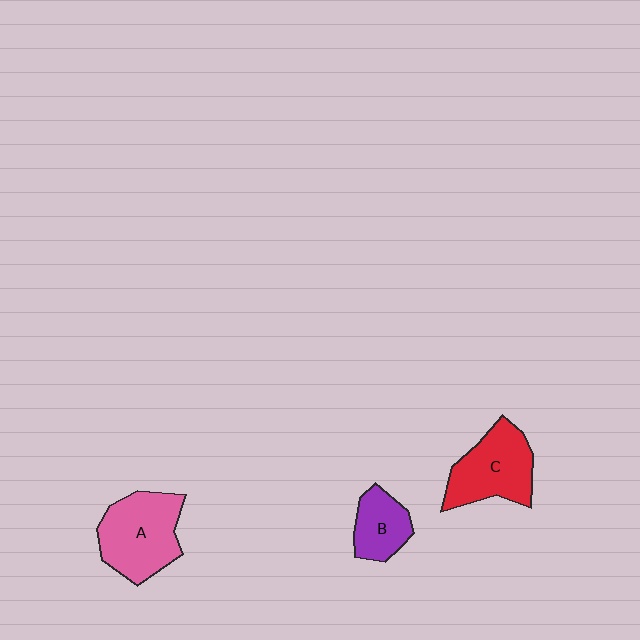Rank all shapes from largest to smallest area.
From largest to smallest: A (pink), C (red), B (purple).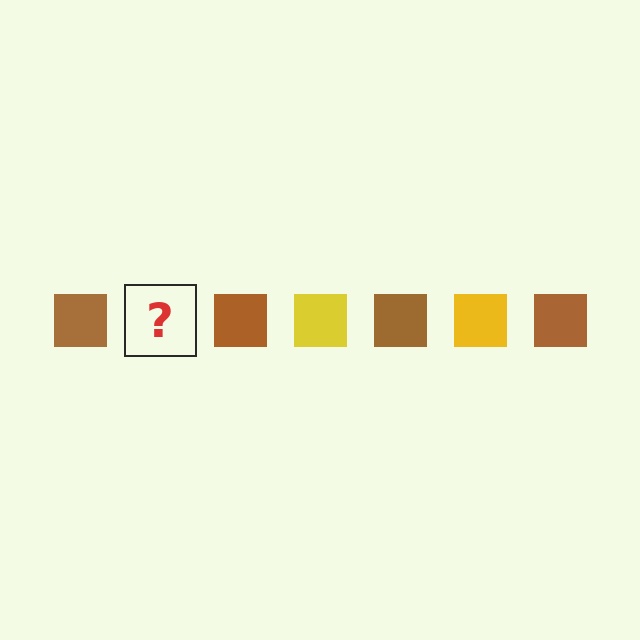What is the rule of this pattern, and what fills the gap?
The rule is that the pattern cycles through brown, yellow squares. The gap should be filled with a yellow square.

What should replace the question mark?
The question mark should be replaced with a yellow square.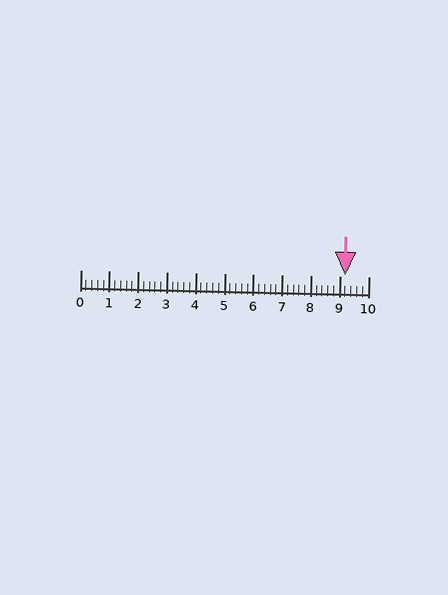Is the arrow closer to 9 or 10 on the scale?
The arrow is closer to 9.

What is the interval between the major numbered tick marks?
The major tick marks are spaced 1 units apart.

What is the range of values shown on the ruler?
The ruler shows values from 0 to 10.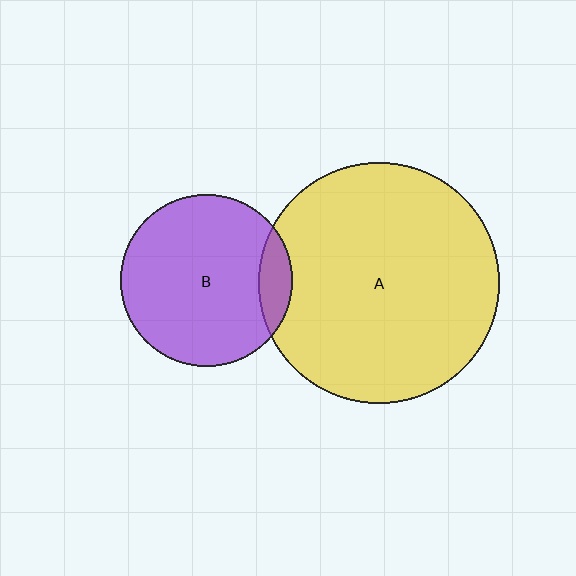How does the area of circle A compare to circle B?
Approximately 1.9 times.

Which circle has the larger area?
Circle A (yellow).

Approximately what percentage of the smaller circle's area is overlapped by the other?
Approximately 10%.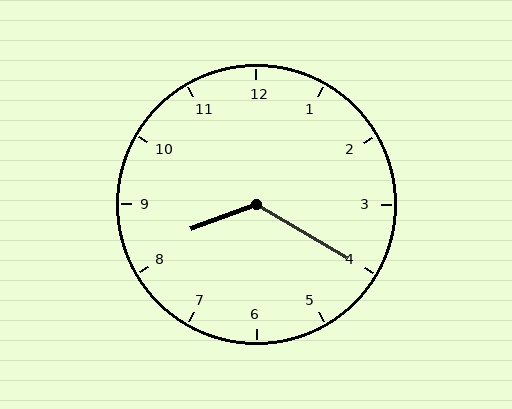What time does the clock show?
8:20.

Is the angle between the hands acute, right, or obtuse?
It is obtuse.